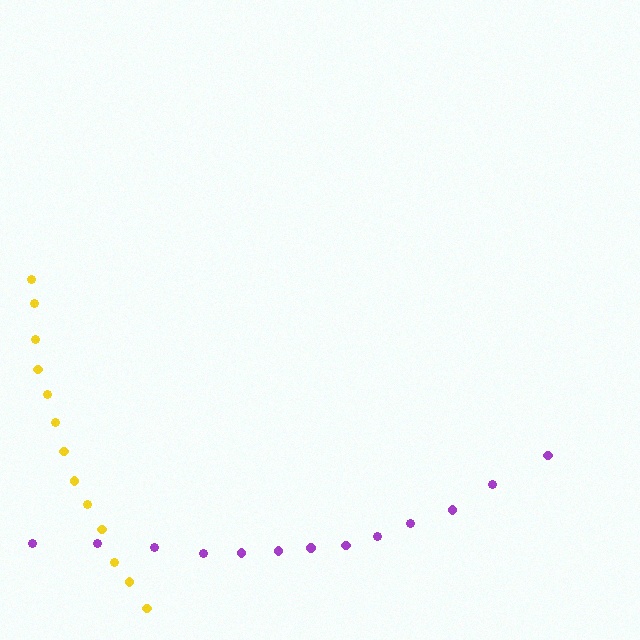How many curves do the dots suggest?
There are 2 distinct paths.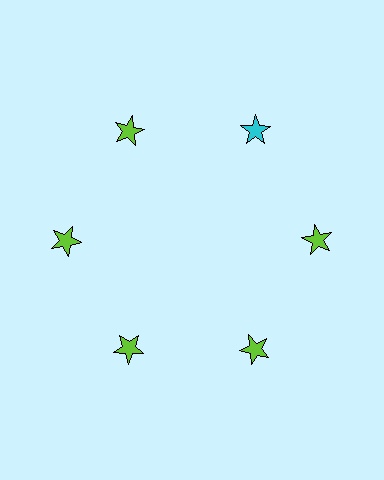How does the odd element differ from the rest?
It has a different color: cyan instead of lime.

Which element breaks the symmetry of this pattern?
The cyan star at roughly the 1 o'clock position breaks the symmetry. All other shapes are lime stars.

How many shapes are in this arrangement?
There are 6 shapes arranged in a ring pattern.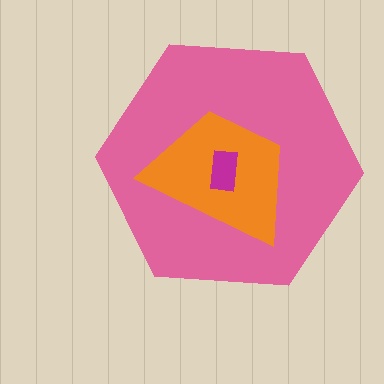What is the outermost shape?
The pink hexagon.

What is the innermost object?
The magenta rectangle.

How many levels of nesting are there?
3.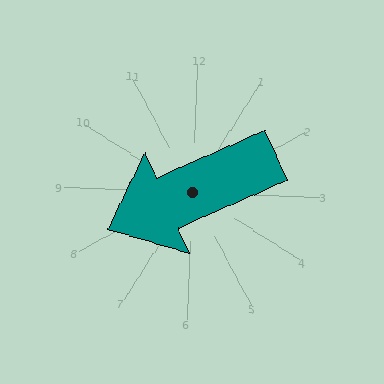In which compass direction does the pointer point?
Southwest.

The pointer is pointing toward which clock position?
Roughly 8 o'clock.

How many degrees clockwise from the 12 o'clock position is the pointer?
Approximately 244 degrees.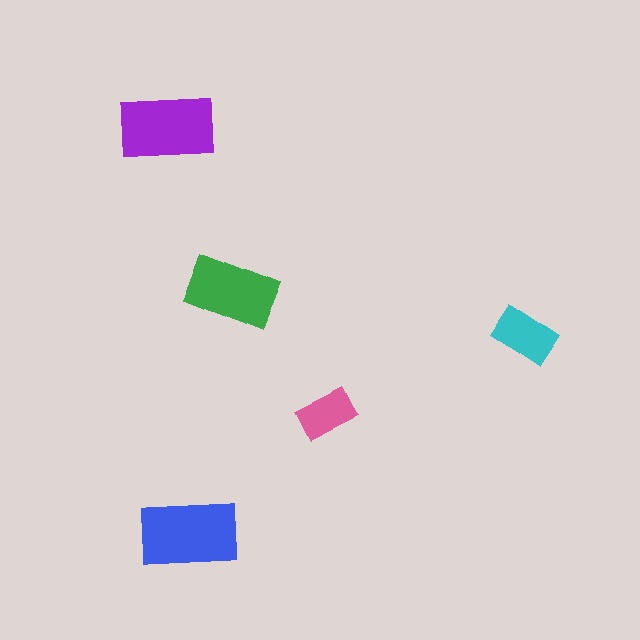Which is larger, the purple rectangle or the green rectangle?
The purple one.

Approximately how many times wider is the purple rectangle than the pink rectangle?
About 1.5 times wider.